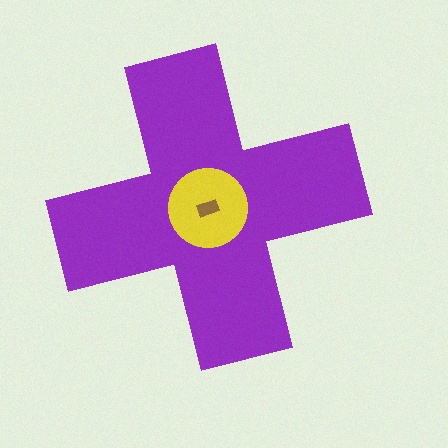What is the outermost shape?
The purple cross.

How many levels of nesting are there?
3.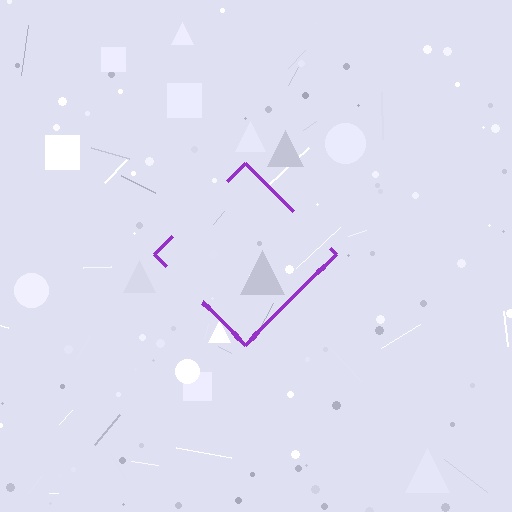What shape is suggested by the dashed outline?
The dashed outline suggests a diamond.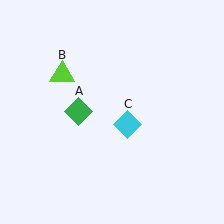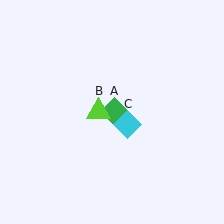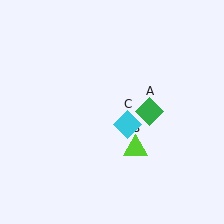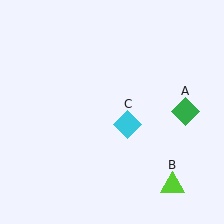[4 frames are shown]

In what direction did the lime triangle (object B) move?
The lime triangle (object B) moved down and to the right.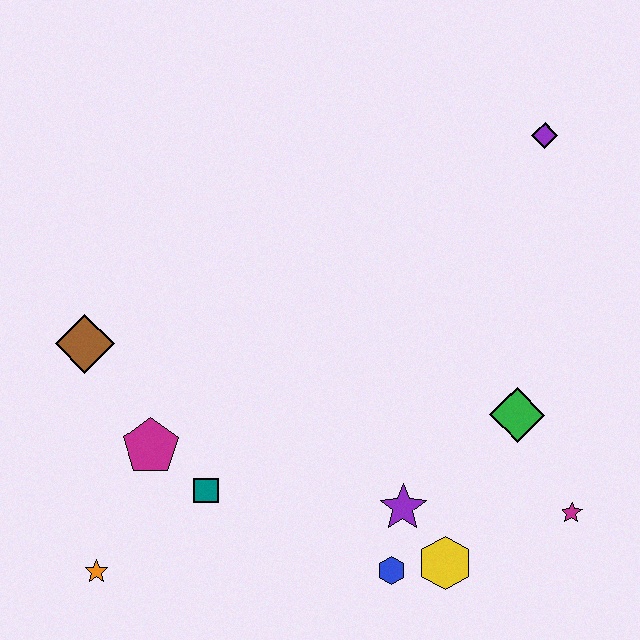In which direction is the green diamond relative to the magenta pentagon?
The green diamond is to the right of the magenta pentagon.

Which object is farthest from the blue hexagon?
The purple diamond is farthest from the blue hexagon.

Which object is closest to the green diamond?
The magenta star is closest to the green diamond.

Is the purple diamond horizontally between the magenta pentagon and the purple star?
No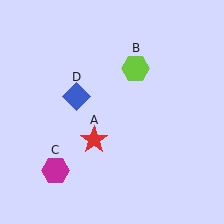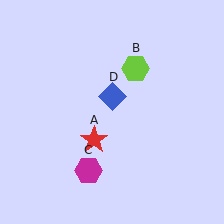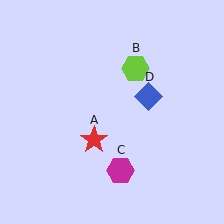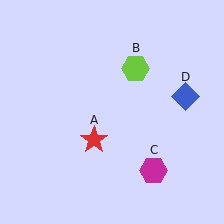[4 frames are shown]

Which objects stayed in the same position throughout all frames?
Red star (object A) and lime hexagon (object B) remained stationary.